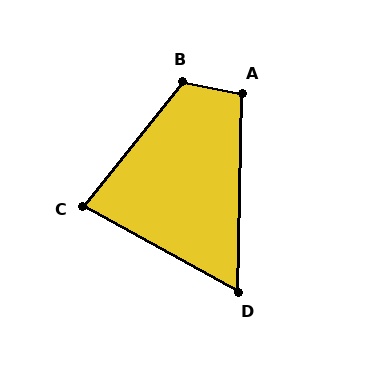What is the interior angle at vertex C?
Approximately 80 degrees (acute).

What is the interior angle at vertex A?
Approximately 100 degrees (obtuse).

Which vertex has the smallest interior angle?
D, at approximately 62 degrees.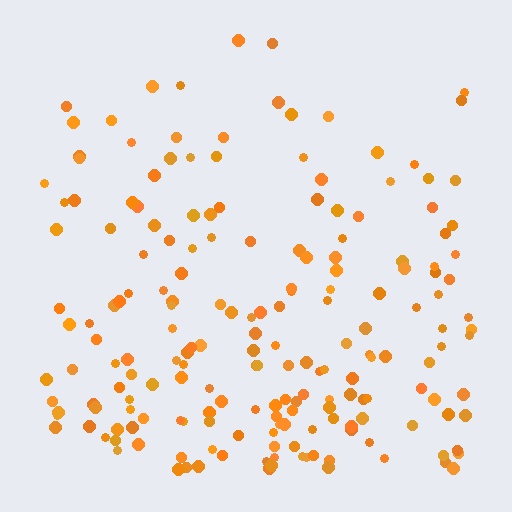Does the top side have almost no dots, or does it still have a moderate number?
Still a moderate number, just noticeably fewer than the bottom.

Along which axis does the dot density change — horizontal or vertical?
Vertical.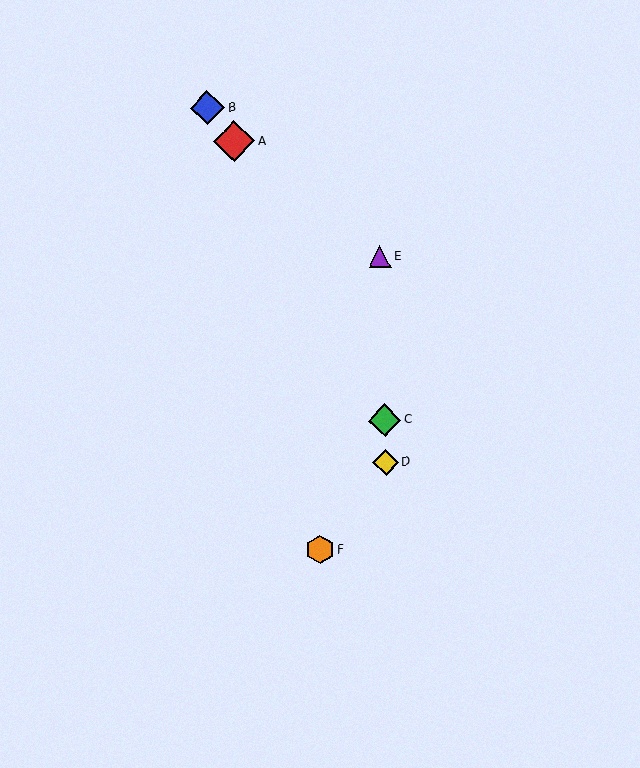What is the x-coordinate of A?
Object A is at x≈234.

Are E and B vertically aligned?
No, E is at x≈380 and B is at x≈208.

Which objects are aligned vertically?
Objects C, D, E are aligned vertically.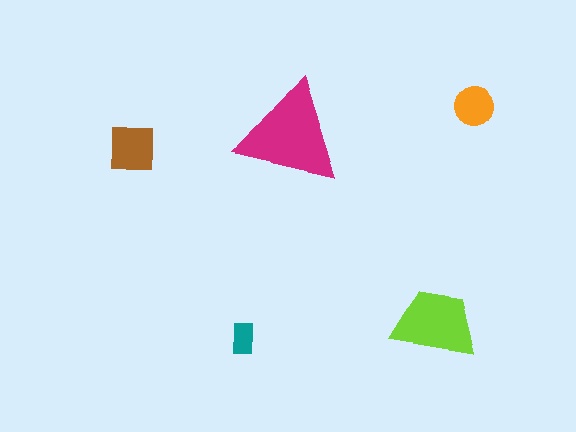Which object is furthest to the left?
The brown square is leftmost.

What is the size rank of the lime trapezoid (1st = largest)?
2nd.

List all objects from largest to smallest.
The magenta triangle, the lime trapezoid, the brown square, the orange circle, the teal rectangle.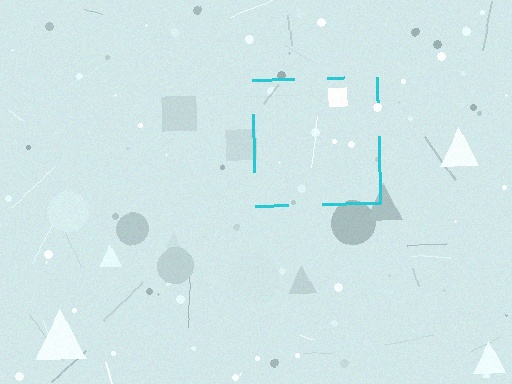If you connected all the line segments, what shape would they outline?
They would outline a square.